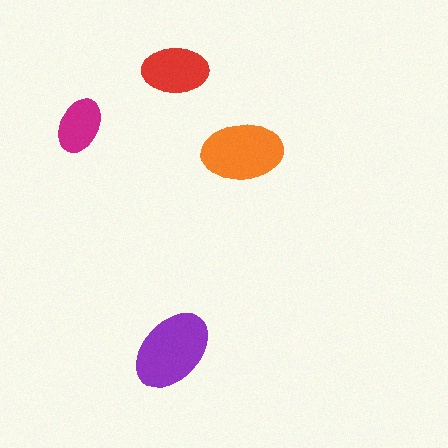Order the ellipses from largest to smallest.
the purple one, the orange one, the red one, the magenta one.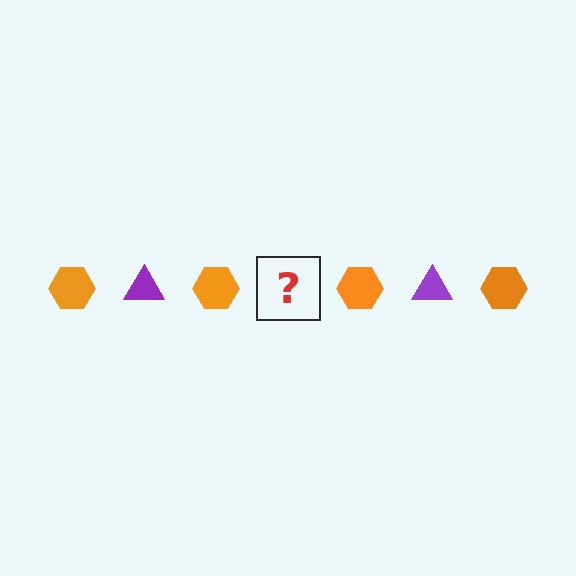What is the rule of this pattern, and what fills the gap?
The rule is that the pattern alternates between orange hexagon and purple triangle. The gap should be filled with a purple triangle.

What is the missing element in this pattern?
The missing element is a purple triangle.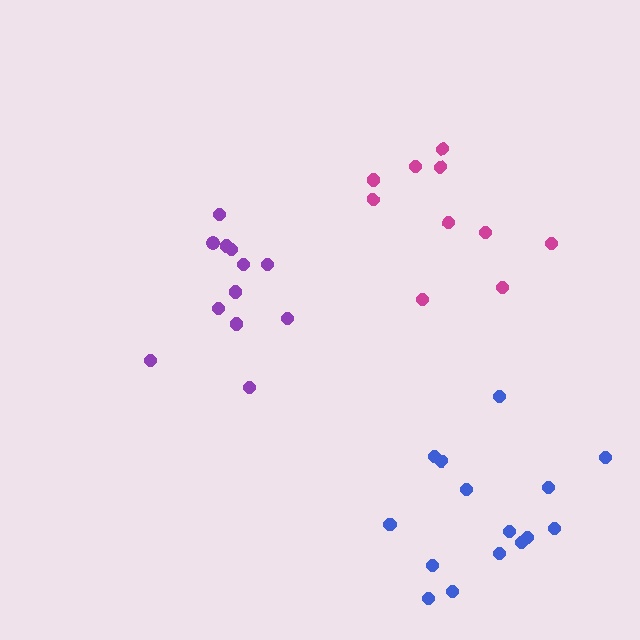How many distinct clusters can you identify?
There are 3 distinct clusters.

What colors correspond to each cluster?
The clusters are colored: blue, purple, magenta.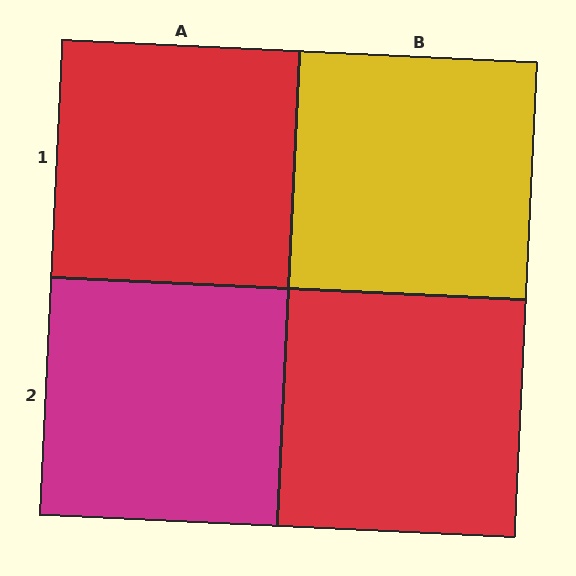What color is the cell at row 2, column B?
Red.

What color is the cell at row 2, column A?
Magenta.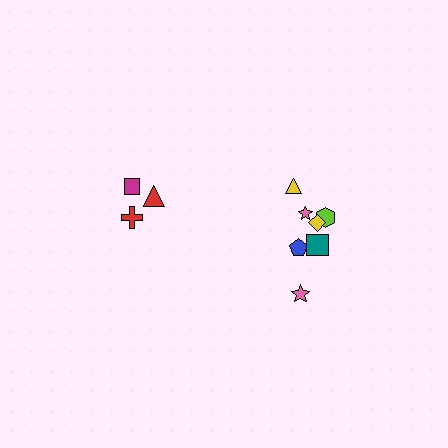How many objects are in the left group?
There are 3 objects.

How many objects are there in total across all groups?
There are 10 objects.